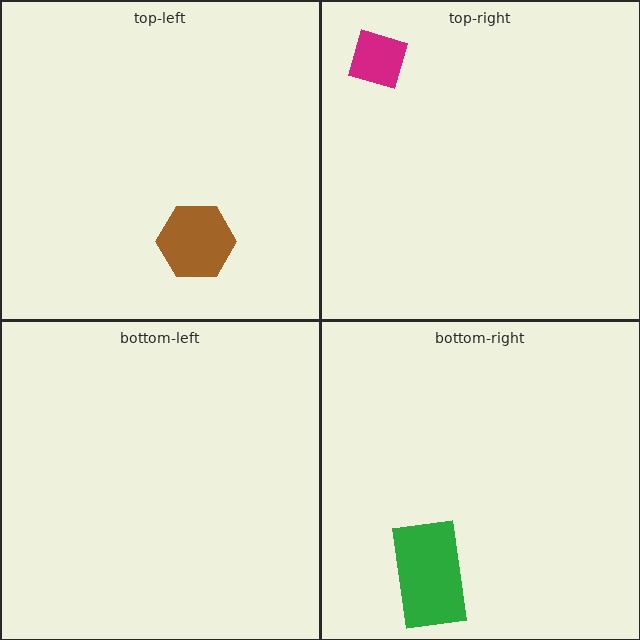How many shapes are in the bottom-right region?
1.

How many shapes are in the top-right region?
1.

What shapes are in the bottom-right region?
The green rectangle.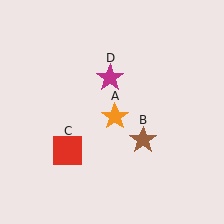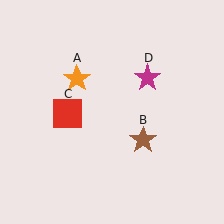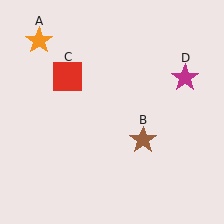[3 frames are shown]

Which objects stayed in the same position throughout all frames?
Brown star (object B) remained stationary.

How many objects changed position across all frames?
3 objects changed position: orange star (object A), red square (object C), magenta star (object D).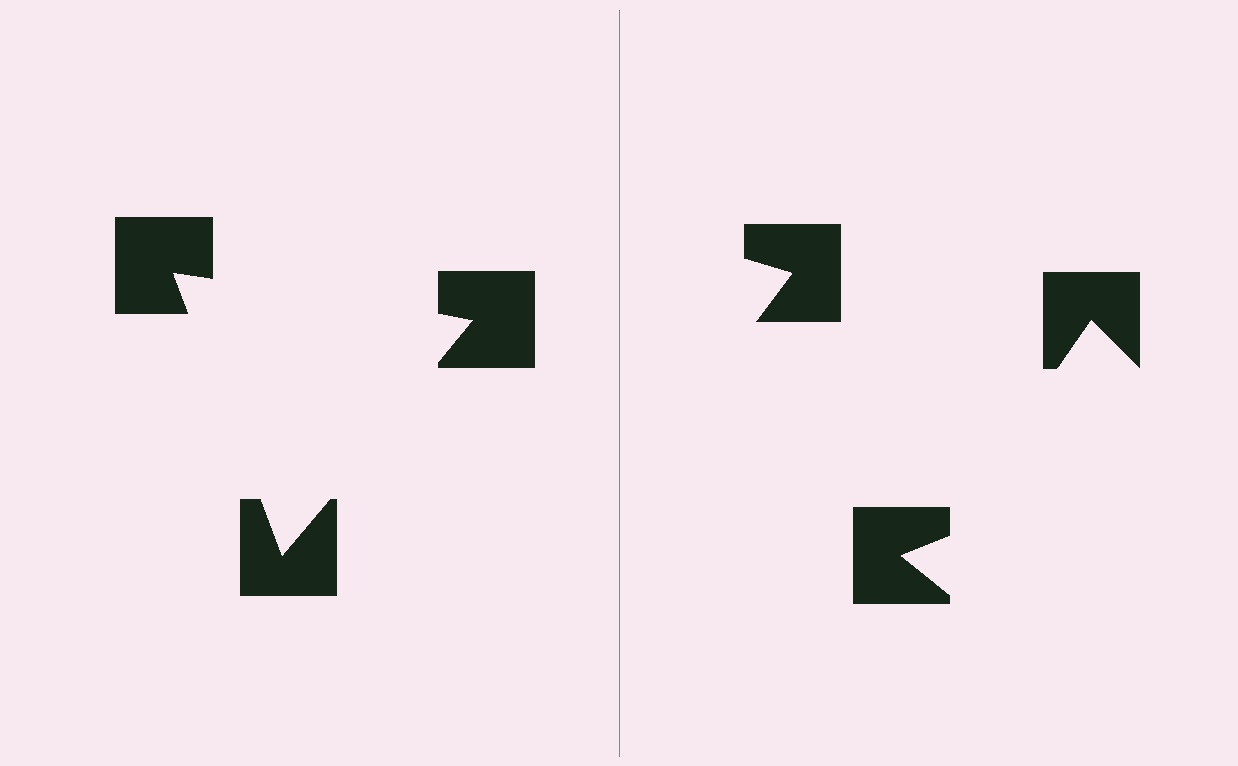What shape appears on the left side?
An illusory triangle.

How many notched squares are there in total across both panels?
6 — 3 on each side.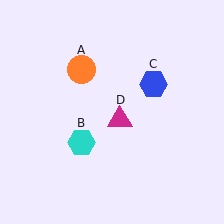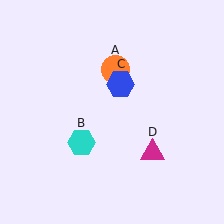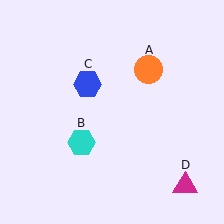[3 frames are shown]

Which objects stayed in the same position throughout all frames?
Cyan hexagon (object B) remained stationary.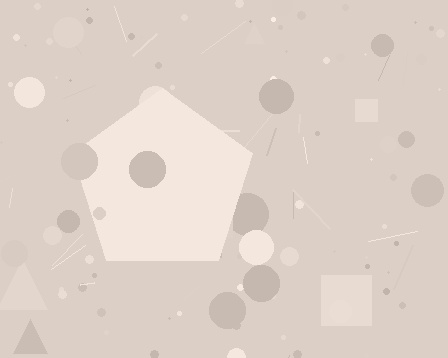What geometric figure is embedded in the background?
A pentagon is embedded in the background.